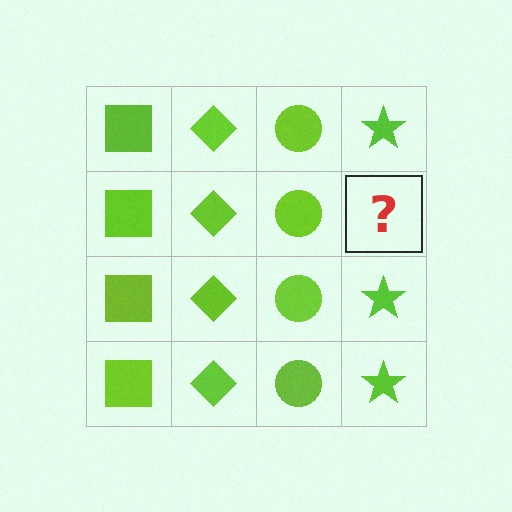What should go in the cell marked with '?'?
The missing cell should contain a lime star.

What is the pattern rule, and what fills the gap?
The rule is that each column has a consistent shape. The gap should be filled with a lime star.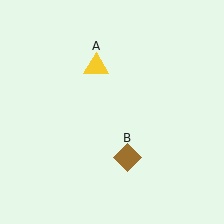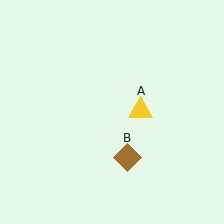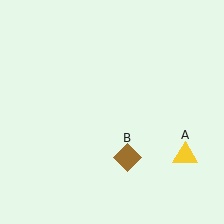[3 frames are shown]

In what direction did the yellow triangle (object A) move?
The yellow triangle (object A) moved down and to the right.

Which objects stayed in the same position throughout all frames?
Brown diamond (object B) remained stationary.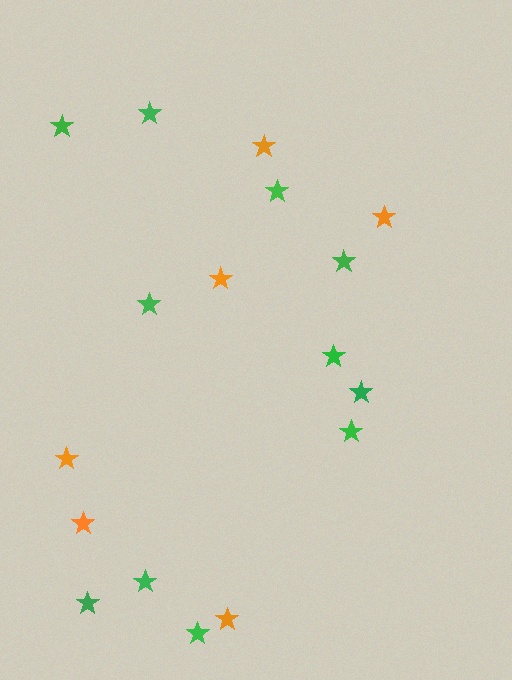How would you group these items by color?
There are 2 groups: one group of green stars (11) and one group of orange stars (6).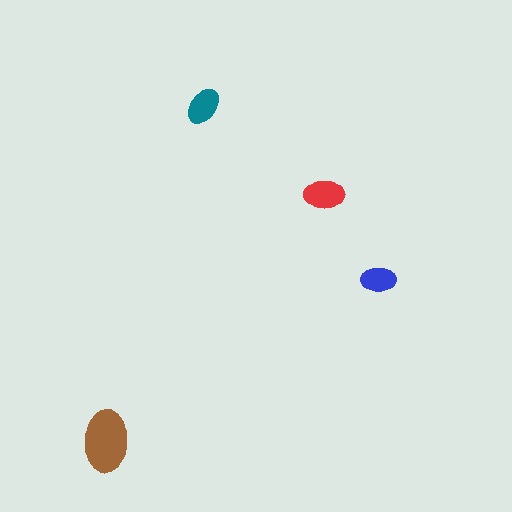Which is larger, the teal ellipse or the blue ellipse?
The teal one.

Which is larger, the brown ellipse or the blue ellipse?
The brown one.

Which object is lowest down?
The brown ellipse is bottommost.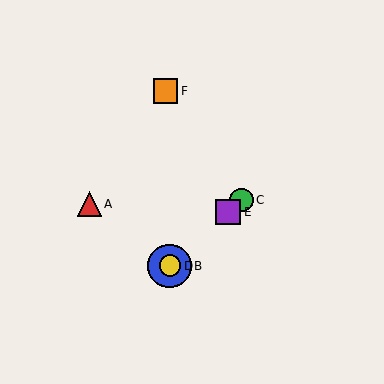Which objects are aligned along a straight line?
Objects B, C, D, E are aligned along a straight line.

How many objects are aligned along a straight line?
4 objects (B, C, D, E) are aligned along a straight line.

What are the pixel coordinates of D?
Object D is at (170, 266).